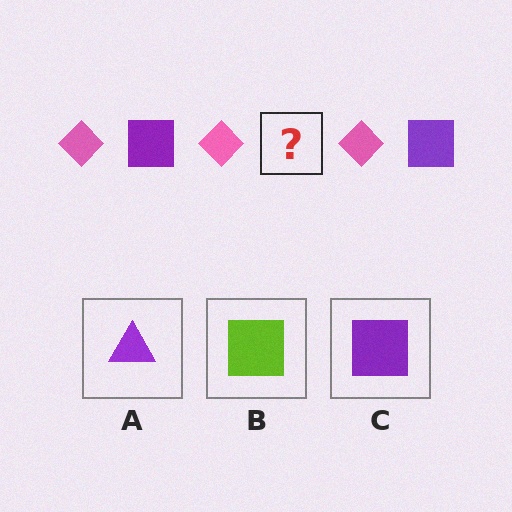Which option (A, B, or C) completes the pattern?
C.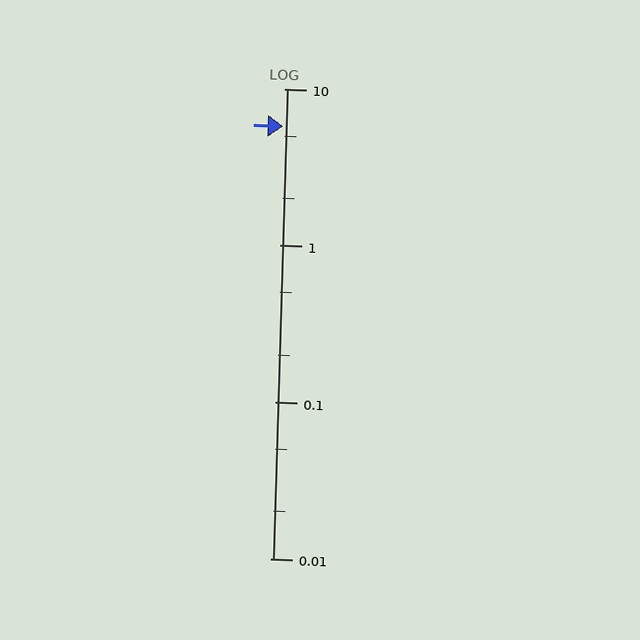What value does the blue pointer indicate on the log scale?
The pointer indicates approximately 5.8.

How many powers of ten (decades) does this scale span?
The scale spans 3 decades, from 0.01 to 10.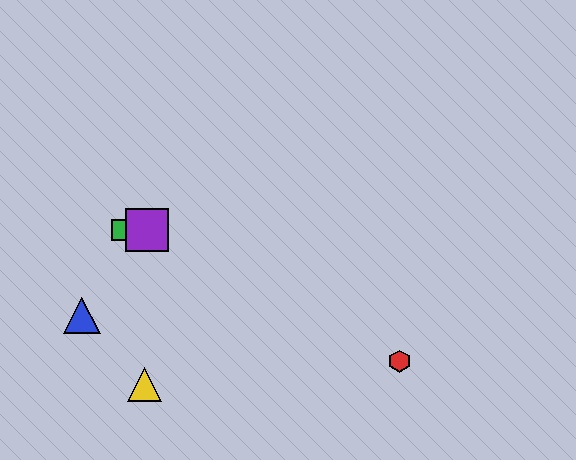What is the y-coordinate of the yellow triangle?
The yellow triangle is at y≈385.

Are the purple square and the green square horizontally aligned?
Yes, both are at y≈230.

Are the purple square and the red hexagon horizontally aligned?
No, the purple square is at y≈230 and the red hexagon is at y≈361.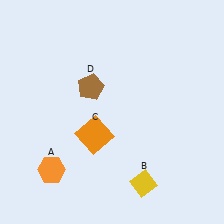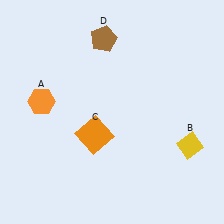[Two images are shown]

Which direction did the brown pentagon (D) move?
The brown pentagon (D) moved up.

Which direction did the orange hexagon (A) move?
The orange hexagon (A) moved up.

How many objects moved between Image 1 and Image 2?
3 objects moved between the two images.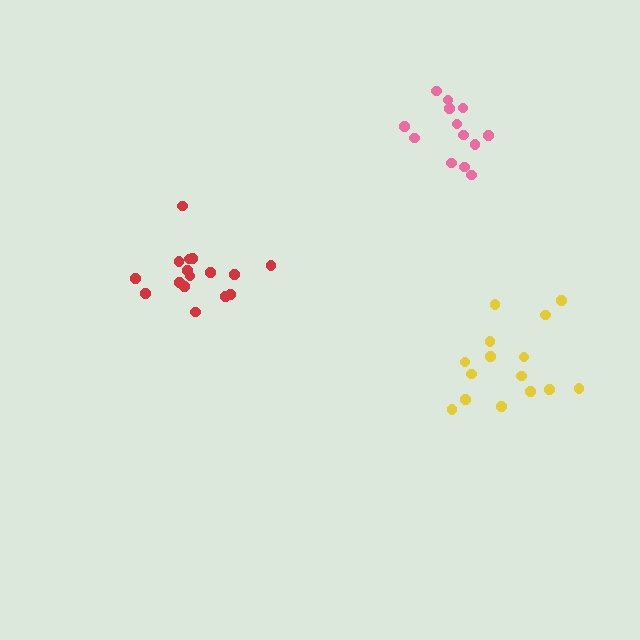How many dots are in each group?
Group 1: 16 dots, Group 2: 15 dots, Group 3: 13 dots (44 total).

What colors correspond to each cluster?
The clusters are colored: red, yellow, pink.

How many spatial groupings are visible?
There are 3 spatial groupings.